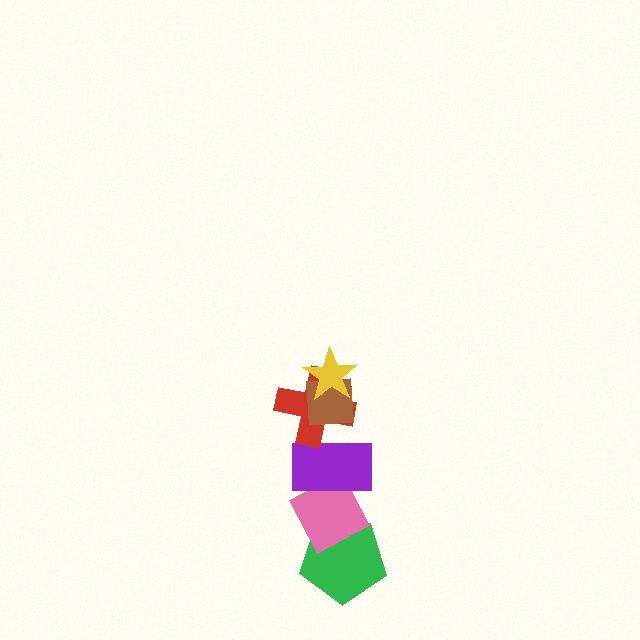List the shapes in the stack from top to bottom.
From top to bottom: the yellow star, the brown square, the red cross, the purple rectangle, the pink diamond, the green pentagon.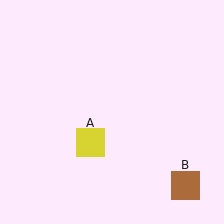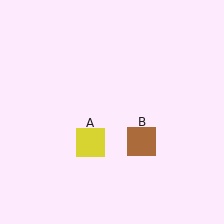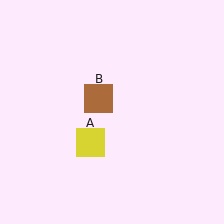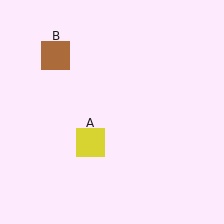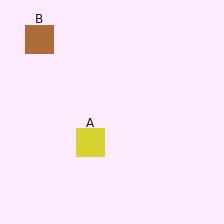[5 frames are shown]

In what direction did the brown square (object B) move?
The brown square (object B) moved up and to the left.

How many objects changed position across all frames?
1 object changed position: brown square (object B).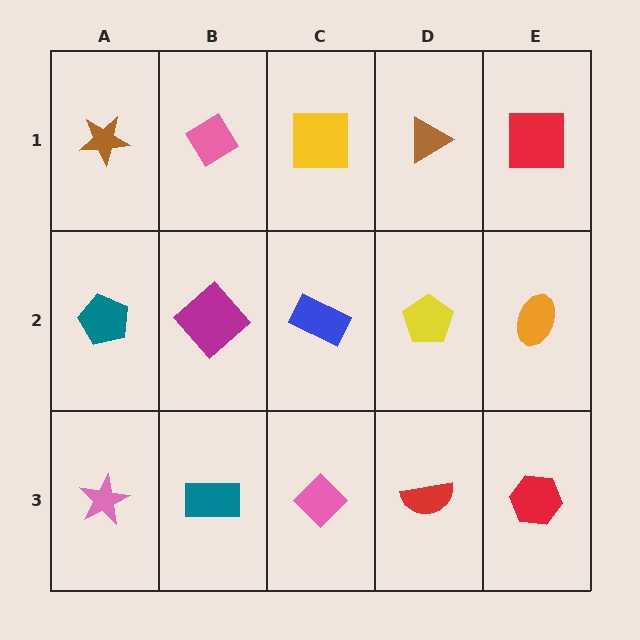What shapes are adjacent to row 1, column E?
An orange ellipse (row 2, column E), a brown triangle (row 1, column D).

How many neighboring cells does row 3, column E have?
2.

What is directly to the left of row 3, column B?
A pink star.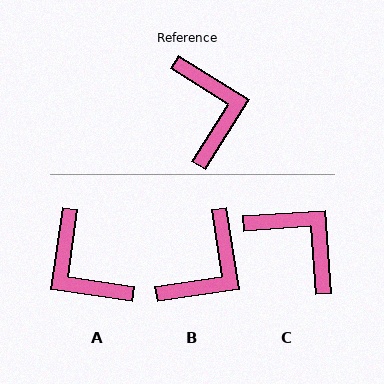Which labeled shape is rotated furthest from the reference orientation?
A, about 156 degrees away.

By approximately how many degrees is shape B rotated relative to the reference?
Approximately 49 degrees clockwise.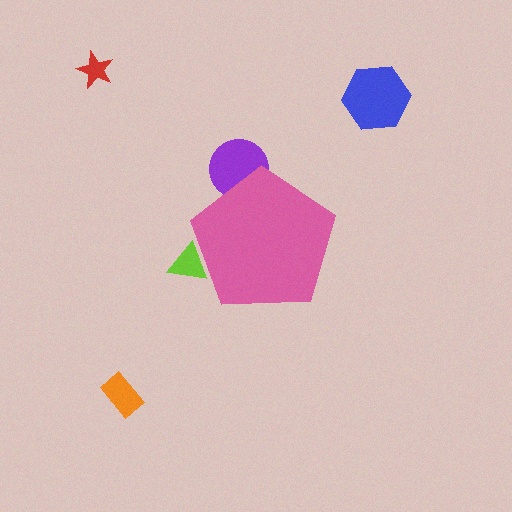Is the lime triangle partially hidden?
Yes, the lime triangle is partially hidden behind the pink pentagon.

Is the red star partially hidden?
No, the red star is fully visible.